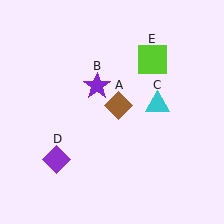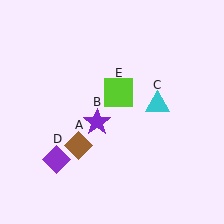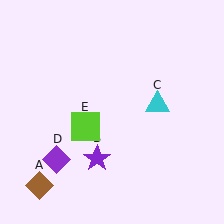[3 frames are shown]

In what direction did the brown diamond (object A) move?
The brown diamond (object A) moved down and to the left.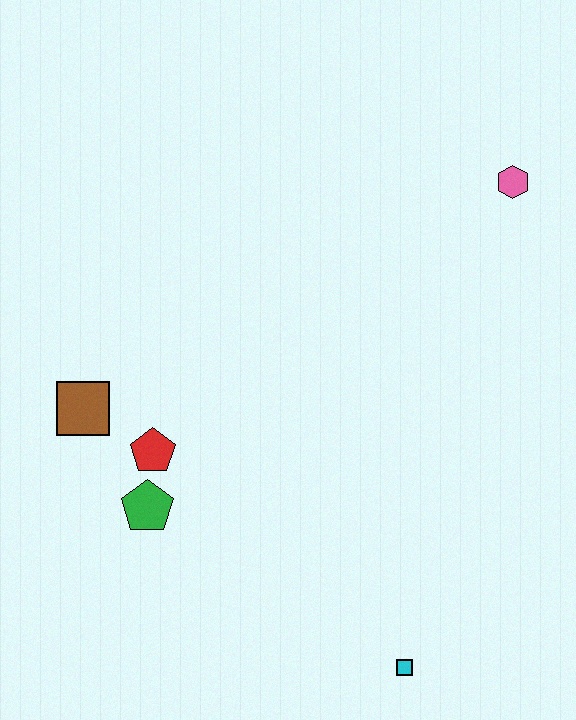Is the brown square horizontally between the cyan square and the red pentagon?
No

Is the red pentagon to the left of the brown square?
No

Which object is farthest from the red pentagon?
The pink hexagon is farthest from the red pentagon.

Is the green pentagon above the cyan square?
Yes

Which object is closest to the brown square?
The red pentagon is closest to the brown square.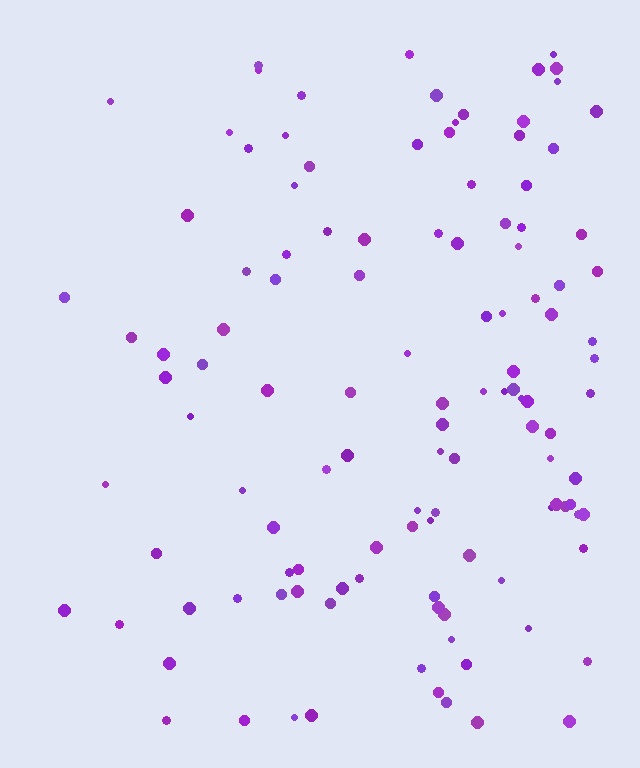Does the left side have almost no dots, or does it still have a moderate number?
Still a moderate number, just noticeably fewer than the right.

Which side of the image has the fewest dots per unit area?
The left.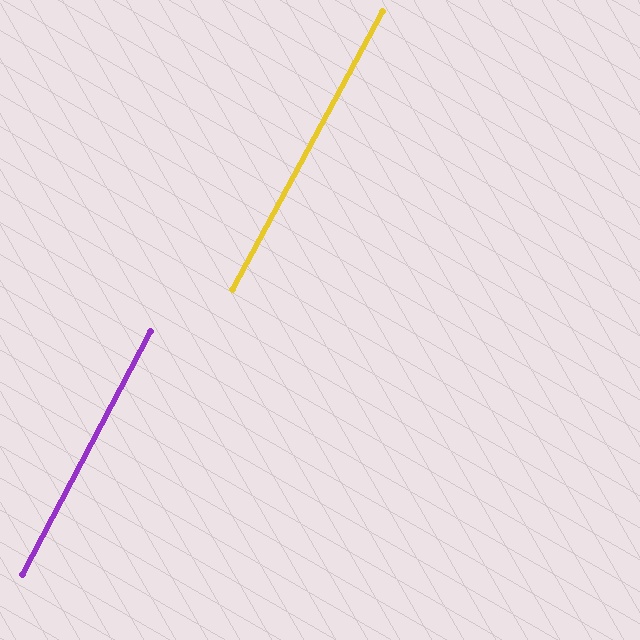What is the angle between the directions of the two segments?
Approximately 0 degrees.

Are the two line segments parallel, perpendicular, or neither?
Parallel — their directions differ by only 0.5°.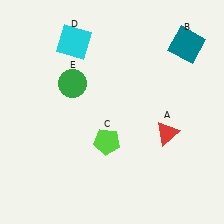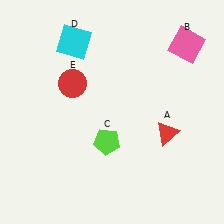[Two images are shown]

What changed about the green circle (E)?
In Image 1, E is green. In Image 2, it changed to red.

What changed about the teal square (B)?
In Image 1, B is teal. In Image 2, it changed to pink.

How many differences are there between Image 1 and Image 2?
There are 2 differences between the two images.